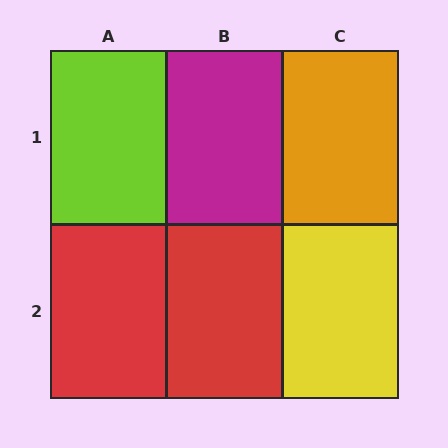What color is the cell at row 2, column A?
Red.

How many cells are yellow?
1 cell is yellow.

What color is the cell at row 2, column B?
Red.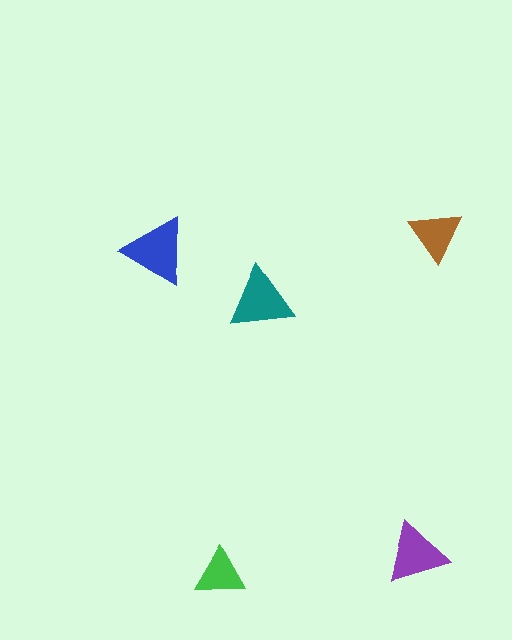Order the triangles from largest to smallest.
the blue one, the teal one, the purple one, the brown one, the green one.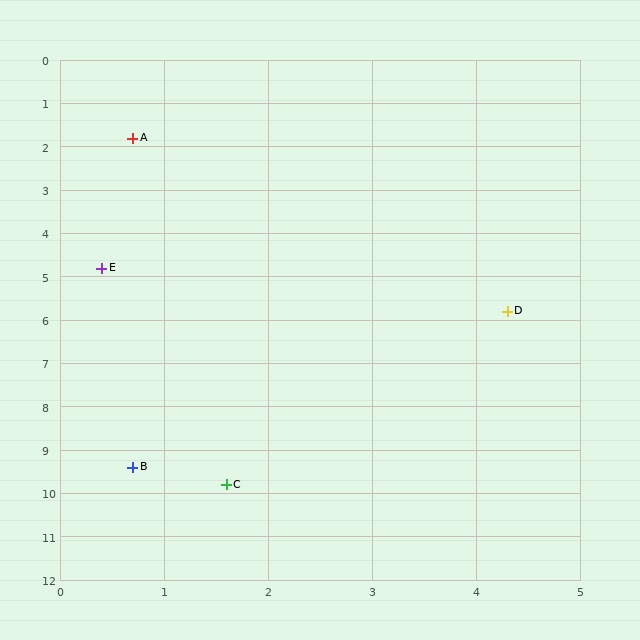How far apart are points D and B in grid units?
Points D and B are about 5.1 grid units apart.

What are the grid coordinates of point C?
Point C is at approximately (1.6, 9.8).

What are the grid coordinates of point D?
Point D is at approximately (4.3, 5.8).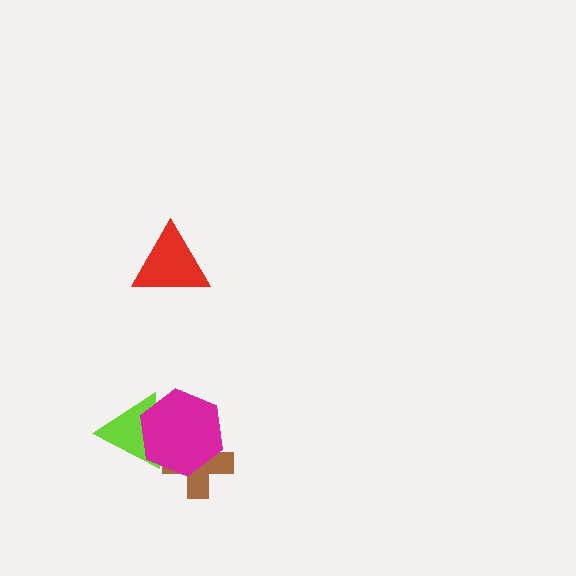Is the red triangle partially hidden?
No, no other shape covers it.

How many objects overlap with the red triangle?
0 objects overlap with the red triangle.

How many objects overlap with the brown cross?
2 objects overlap with the brown cross.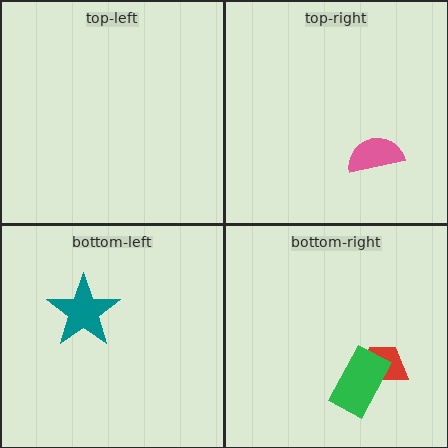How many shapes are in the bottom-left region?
1.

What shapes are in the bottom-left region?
The teal star.